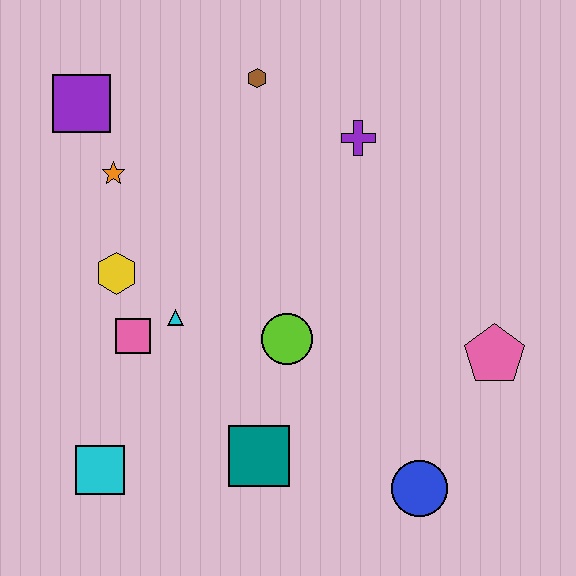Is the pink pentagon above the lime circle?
No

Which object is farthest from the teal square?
The purple square is farthest from the teal square.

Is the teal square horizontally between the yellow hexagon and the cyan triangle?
No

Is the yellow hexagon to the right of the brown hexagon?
No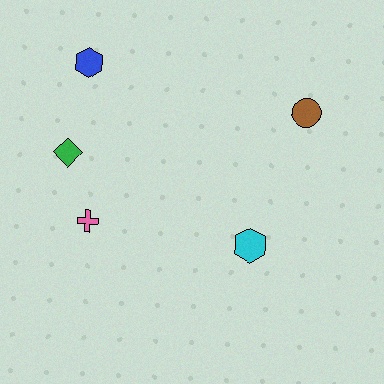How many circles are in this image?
There is 1 circle.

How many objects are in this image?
There are 5 objects.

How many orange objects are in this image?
There are no orange objects.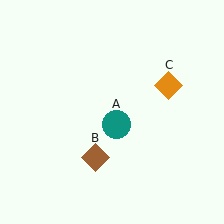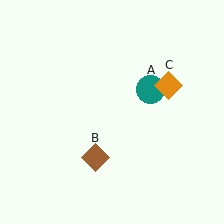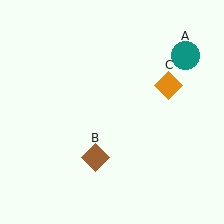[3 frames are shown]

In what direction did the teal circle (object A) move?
The teal circle (object A) moved up and to the right.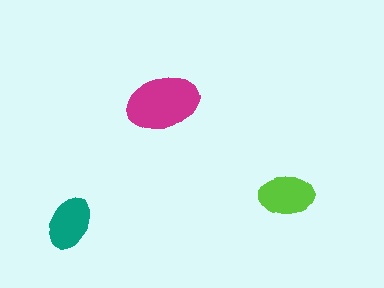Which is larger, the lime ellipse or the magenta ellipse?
The magenta one.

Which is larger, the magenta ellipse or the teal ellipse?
The magenta one.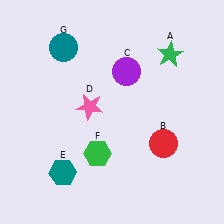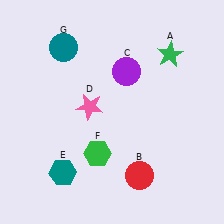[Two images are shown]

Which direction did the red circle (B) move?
The red circle (B) moved down.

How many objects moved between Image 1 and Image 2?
1 object moved between the two images.